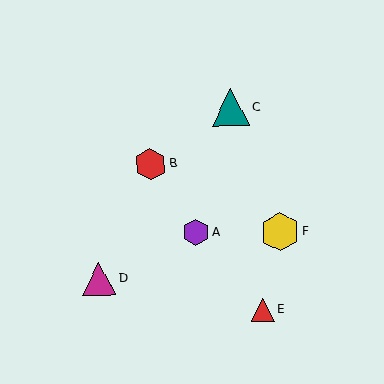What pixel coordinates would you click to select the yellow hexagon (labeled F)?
Click at (280, 232) to select the yellow hexagon F.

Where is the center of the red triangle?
The center of the red triangle is at (263, 310).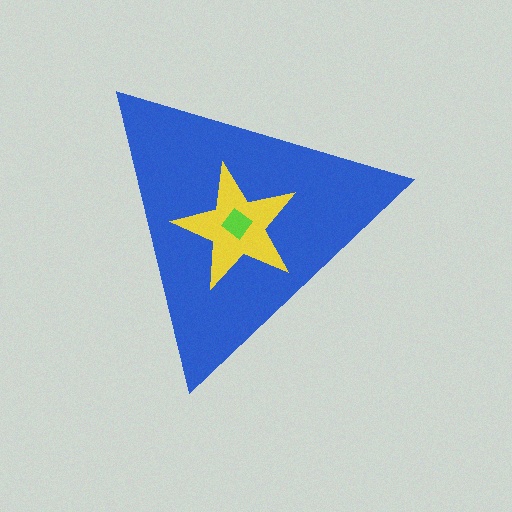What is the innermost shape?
The lime diamond.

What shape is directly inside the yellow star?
The lime diamond.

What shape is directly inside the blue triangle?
The yellow star.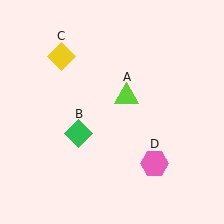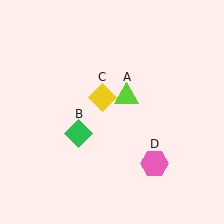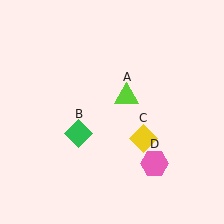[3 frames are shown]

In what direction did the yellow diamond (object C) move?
The yellow diamond (object C) moved down and to the right.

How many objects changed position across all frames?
1 object changed position: yellow diamond (object C).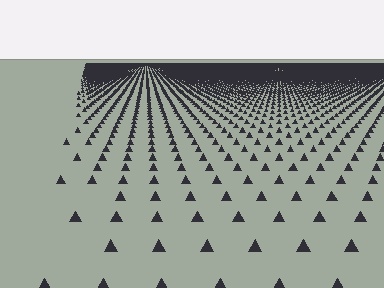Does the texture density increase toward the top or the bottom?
Density increases toward the top.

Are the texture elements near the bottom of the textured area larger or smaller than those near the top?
Larger. Near the bottom, elements are closer to the viewer and appear at a bigger on-screen size.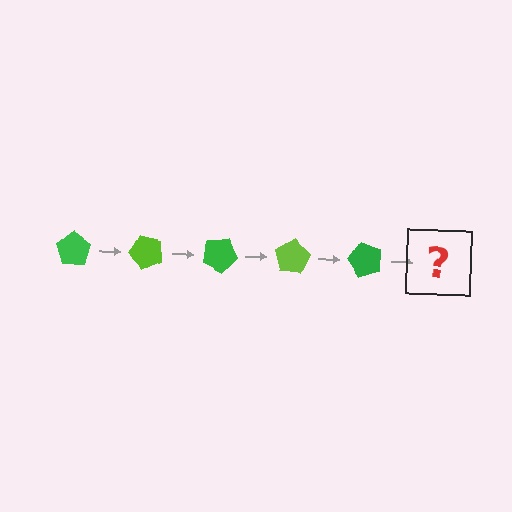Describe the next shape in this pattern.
It should be a lime pentagon, rotated 250 degrees from the start.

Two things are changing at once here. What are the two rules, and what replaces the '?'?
The two rules are that it rotates 50 degrees each step and the color cycles through green and lime. The '?' should be a lime pentagon, rotated 250 degrees from the start.